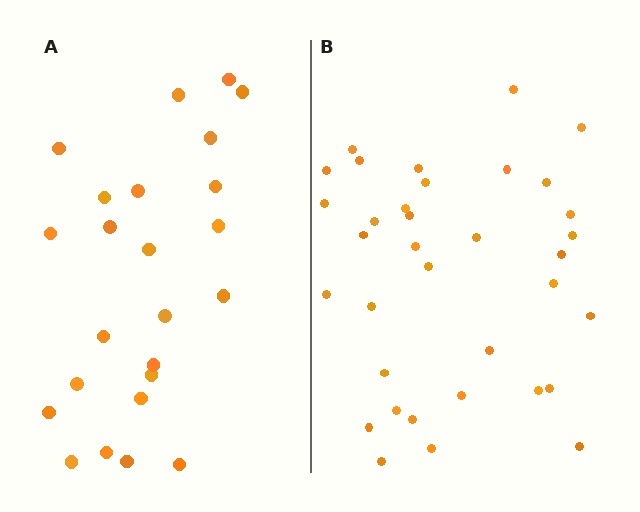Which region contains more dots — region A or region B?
Region B (the right region) has more dots.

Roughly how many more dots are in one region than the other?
Region B has roughly 12 or so more dots than region A.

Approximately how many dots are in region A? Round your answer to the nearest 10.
About 20 dots. (The exact count is 24, which rounds to 20.)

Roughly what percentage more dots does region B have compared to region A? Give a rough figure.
About 45% more.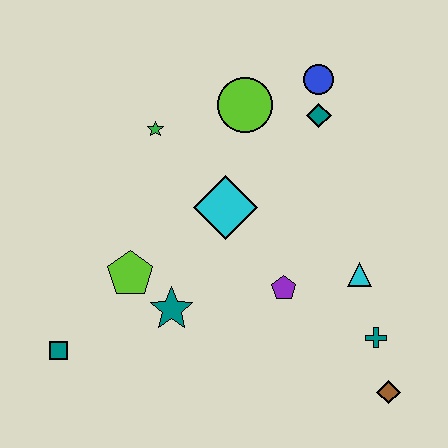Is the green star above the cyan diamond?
Yes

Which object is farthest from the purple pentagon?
The teal square is farthest from the purple pentagon.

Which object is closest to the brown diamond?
The teal cross is closest to the brown diamond.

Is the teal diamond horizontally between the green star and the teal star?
No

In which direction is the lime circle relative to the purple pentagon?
The lime circle is above the purple pentagon.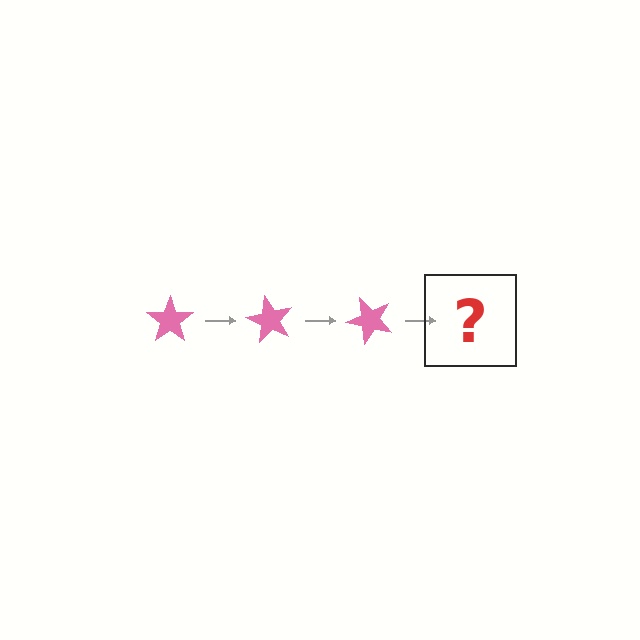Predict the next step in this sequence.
The next step is a pink star rotated 180 degrees.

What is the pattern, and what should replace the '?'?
The pattern is that the star rotates 60 degrees each step. The '?' should be a pink star rotated 180 degrees.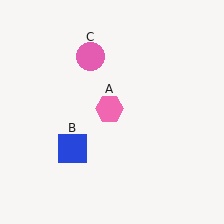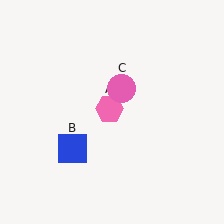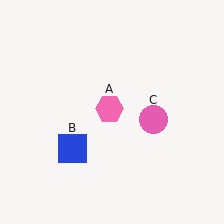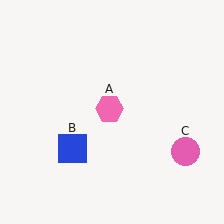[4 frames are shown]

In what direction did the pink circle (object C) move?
The pink circle (object C) moved down and to the right.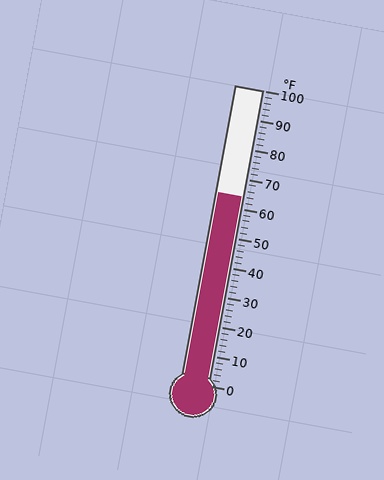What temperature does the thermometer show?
The thermometer shows approximately 64°F.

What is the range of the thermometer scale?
The thermometer scale ranges from 0°F to 100°F.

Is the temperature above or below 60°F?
The temperature is above 60°F.